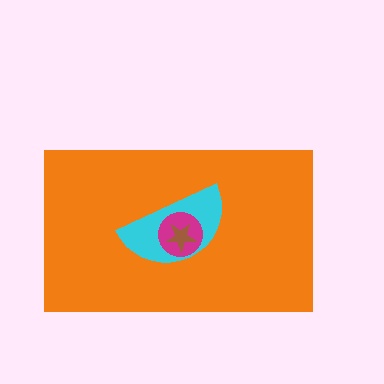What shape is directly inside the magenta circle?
The brown star.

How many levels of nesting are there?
4.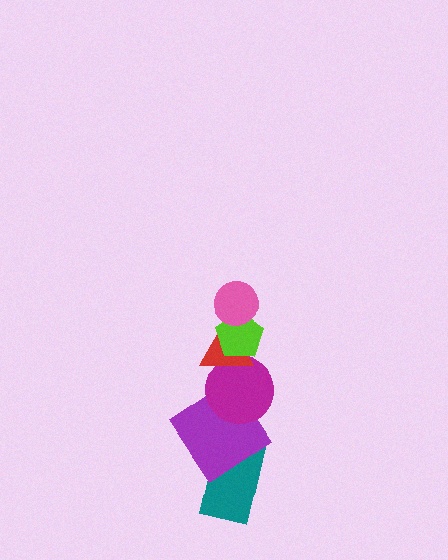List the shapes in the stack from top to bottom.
From top to bottom: the pink circle, the lime pentagon, the red triangle, the magenta circle, the purple diamond, the teal rectangle.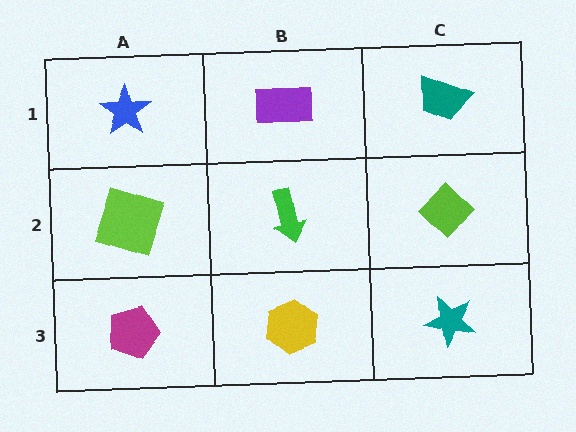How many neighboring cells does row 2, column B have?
4.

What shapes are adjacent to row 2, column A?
A blue star (row 1, column A), a magenta pentagon (row 3, column A), a green arrow (row 2, column B).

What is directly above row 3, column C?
A lime diamond.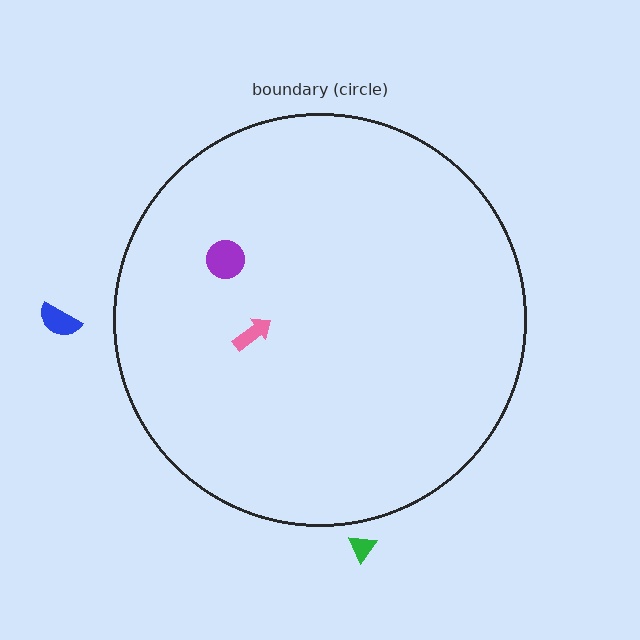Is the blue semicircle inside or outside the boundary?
Outside.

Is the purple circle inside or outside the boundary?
Inside.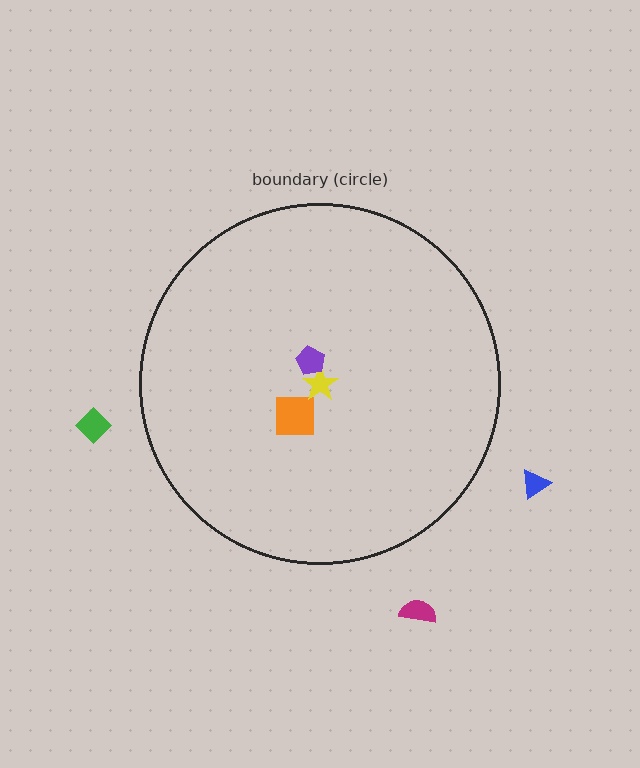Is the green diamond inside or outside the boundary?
Outside.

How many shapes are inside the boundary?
3 inside, 3 outside.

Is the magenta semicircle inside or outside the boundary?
Outside.